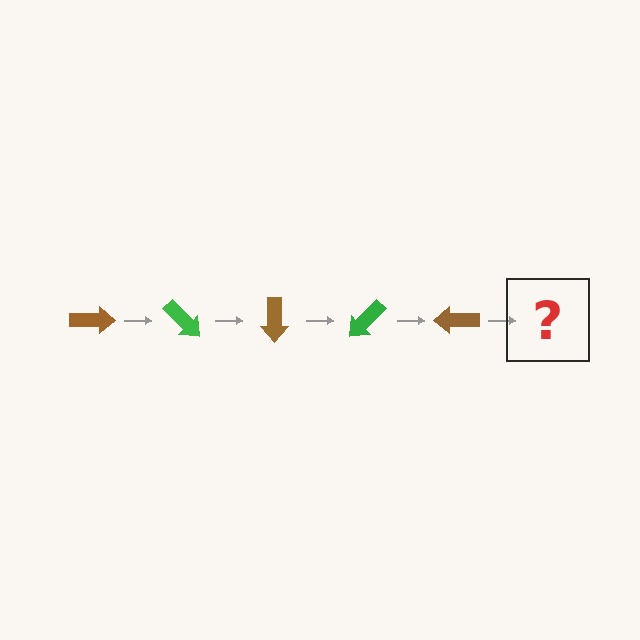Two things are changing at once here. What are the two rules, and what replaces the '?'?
The two rules are that it rotates 45 degrees each step and the color cycles through brown and green. The '?' should be a green arrow, rotated 225 degrees from the start.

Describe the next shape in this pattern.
It should be a green arrow, rotated 225 degrees from the start.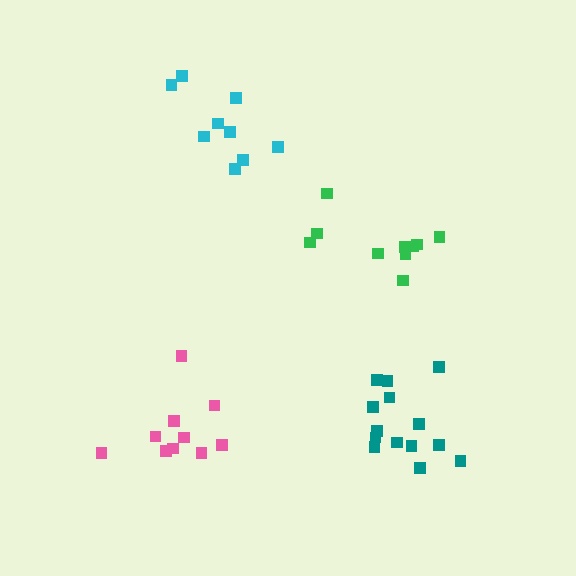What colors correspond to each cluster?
The clusters are colored: pink, cyan, green, teal.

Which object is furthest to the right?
The teal cluster is rightmost.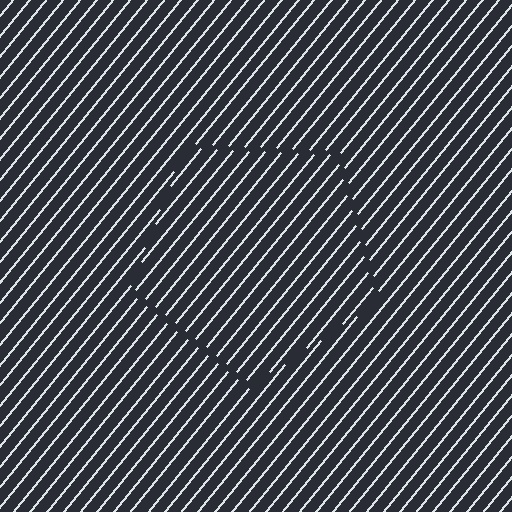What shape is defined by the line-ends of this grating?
An illusory pentagon. The interior of the shape contains the same grating, shifted by half a period — the contour is defined by the phase discontinuity where line-ends from the inner and outer gratings abut.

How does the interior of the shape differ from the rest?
The interior of the shape contains the same grating, shifted by half a period — the contour is defined by the phase discontinuity where line-ends from the inner and outer gratings abut.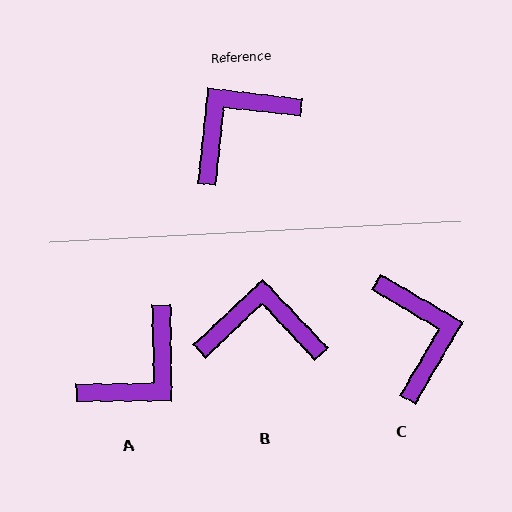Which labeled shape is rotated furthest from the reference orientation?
A, about 173 degrees away.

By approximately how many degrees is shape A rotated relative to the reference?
Approximately 173 degrees clockwise.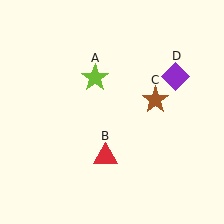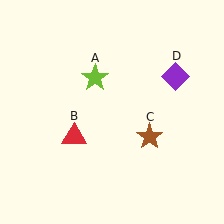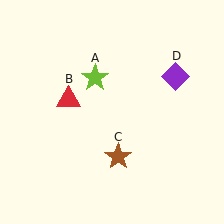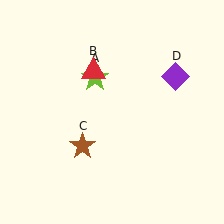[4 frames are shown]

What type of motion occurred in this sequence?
The red triangle (object B), brown star (object C) rotated clockwise around the center of the scene.